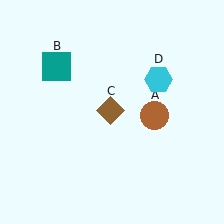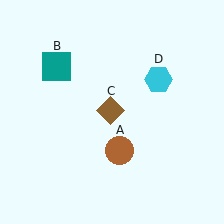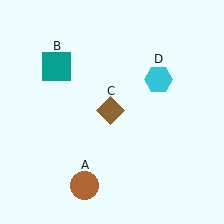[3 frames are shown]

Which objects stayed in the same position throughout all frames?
Teal square (object B) and brown diamond (object C) and cyan hexagon (object D) remained stationary.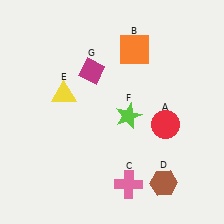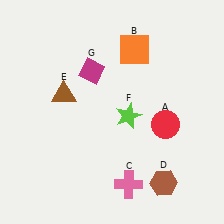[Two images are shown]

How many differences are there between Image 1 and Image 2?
There is 1 difference between the two images.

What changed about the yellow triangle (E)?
In Image 1, E is yellow. In Image 2, it changed to brown.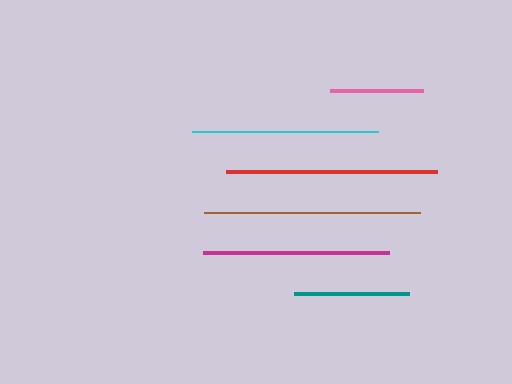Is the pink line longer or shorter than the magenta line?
The magenta line is longer than the pink line.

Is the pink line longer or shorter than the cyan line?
The cyan line is longer than the pink line.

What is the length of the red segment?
The red segment is approximately 211 pixels long.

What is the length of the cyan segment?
The cyan segment is approximately 186 pixels long.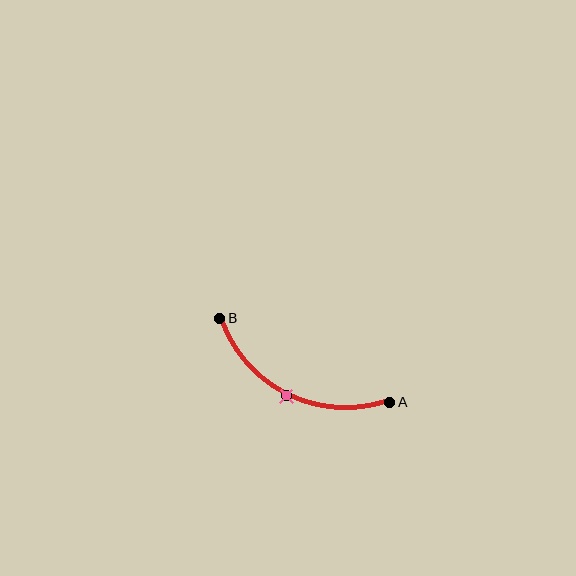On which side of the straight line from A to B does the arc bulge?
The arc bulges below the straight line connecting A and B.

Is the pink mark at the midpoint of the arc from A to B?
Yes. The pink mark lies on the arc at equal arc-length from both A and B — it is the arc midpoint.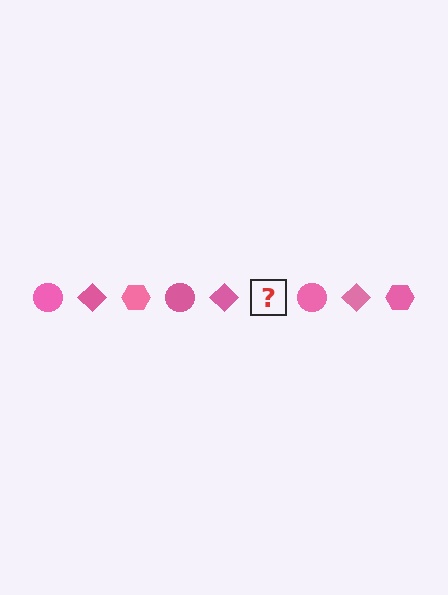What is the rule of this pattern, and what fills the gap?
The rule is that the pattern cycles through circle, diamond, hexagon shapes in pink. The gap should be filled with a pink hexagon.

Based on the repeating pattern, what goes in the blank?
The blank should be a pink hexagon.